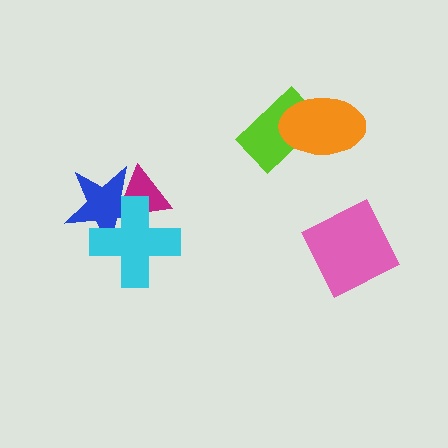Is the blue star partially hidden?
Yes, it is partially covered by another shape.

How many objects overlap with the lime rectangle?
1 object overlaps with the lime rectangle.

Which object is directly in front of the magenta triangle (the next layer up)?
The blue star is directly in front of the magenta triangle.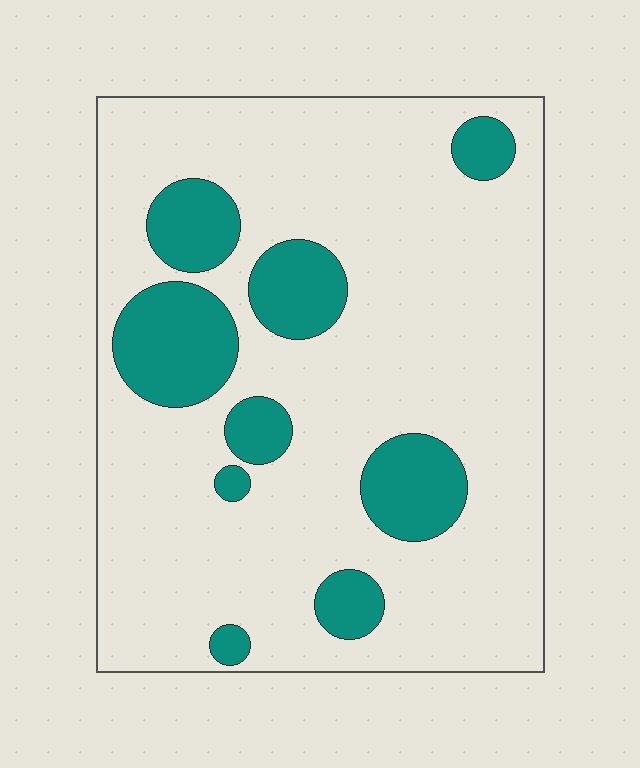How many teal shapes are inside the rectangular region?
9.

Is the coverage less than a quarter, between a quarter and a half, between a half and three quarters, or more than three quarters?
Less than a quarter.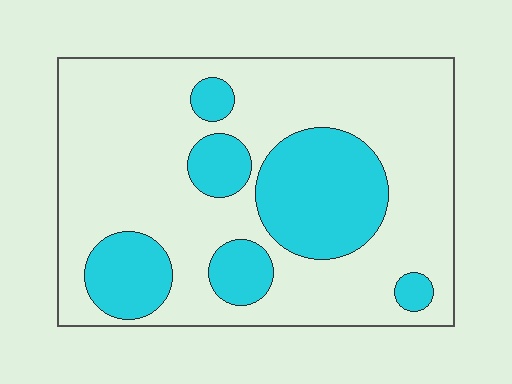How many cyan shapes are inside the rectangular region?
6.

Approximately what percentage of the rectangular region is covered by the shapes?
Approximately 30%.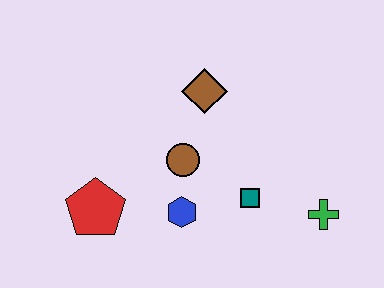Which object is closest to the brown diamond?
The brown circle is closest to the brown diamond.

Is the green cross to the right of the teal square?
Yes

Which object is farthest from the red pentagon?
The green cross is farthest from the red pentagon.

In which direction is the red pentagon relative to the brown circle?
The red pentagon is to the left of the brown circle.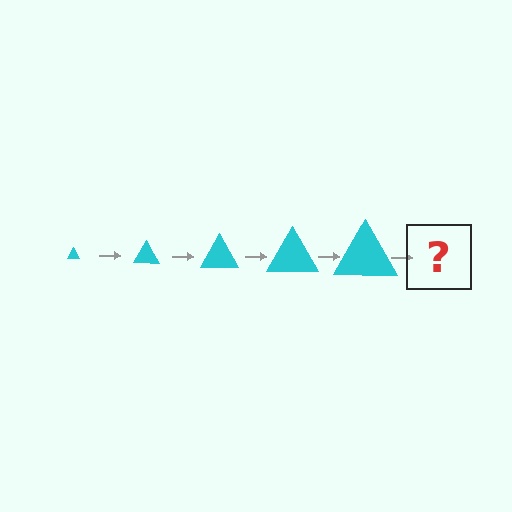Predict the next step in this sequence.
The next step is a cyan triangle, larger than the previous one.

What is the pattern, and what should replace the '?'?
The pattern is that the triangle gets progressively larger each step. The '?' should be a cyan triangle, larger than the previous one.